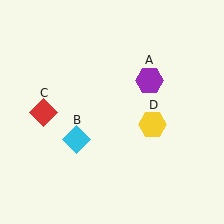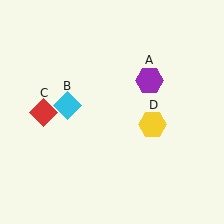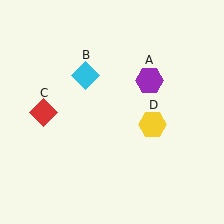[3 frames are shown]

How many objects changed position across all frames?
1 object changed position: cyan diamond (object B).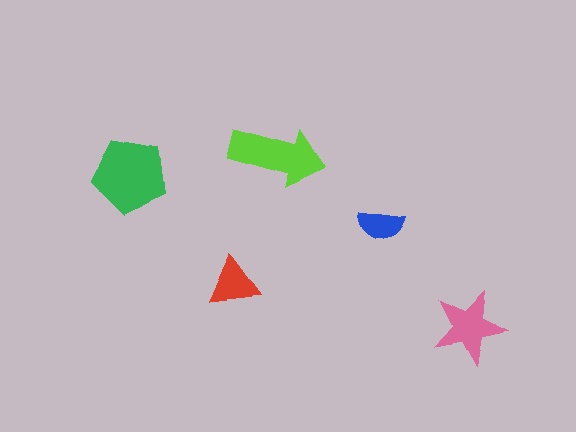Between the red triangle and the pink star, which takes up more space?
The pink star.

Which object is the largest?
The green pentagon.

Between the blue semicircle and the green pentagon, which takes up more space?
The green pentagon.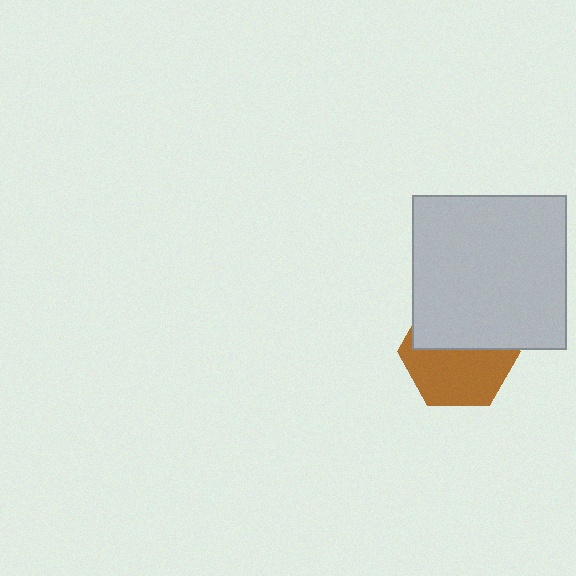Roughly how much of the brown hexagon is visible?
About half of it is visible (roughly 54%).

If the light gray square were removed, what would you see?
You would see the complete brown hexagon.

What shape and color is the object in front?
The object in front is a light gray square.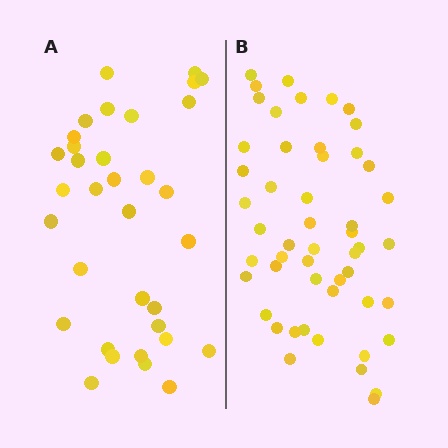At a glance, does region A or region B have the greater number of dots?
Region B (the right region) has more dots.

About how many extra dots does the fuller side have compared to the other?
Region B has approximately 15 more dots than region A.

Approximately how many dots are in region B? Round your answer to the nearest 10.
About 50 dots. (The exact count is 51, which rounds to 50.)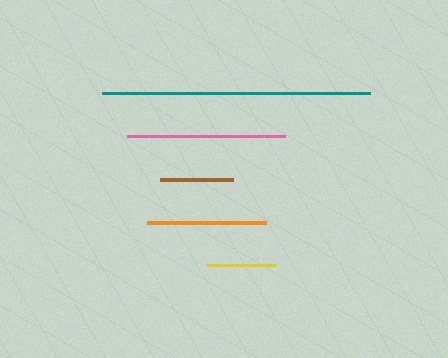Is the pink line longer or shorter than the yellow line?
The pink line is longer than the yellow line.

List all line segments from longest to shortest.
From longest to shortest: teal, pink, orange, brown, yellow.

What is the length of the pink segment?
The pink segment is approximately 158 pixels long.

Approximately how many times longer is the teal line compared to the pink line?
The teal line is approximately 1.7 times the length of the pink line.